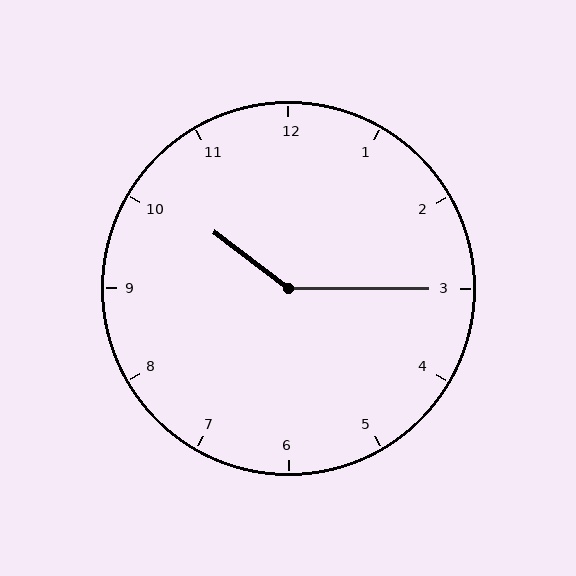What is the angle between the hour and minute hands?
Approximately 142 degrees.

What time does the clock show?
10:15.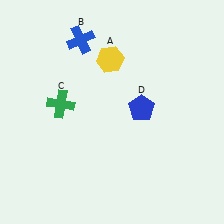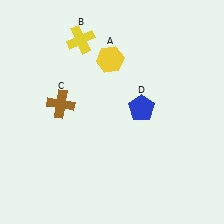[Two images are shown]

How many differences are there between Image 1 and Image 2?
There are 2 differences between the two images.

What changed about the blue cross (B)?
In Image 1, B is blue. In Image 2, it changed to yellow.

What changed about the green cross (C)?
In Image 1, C is green. In Image 2, it changed to brown.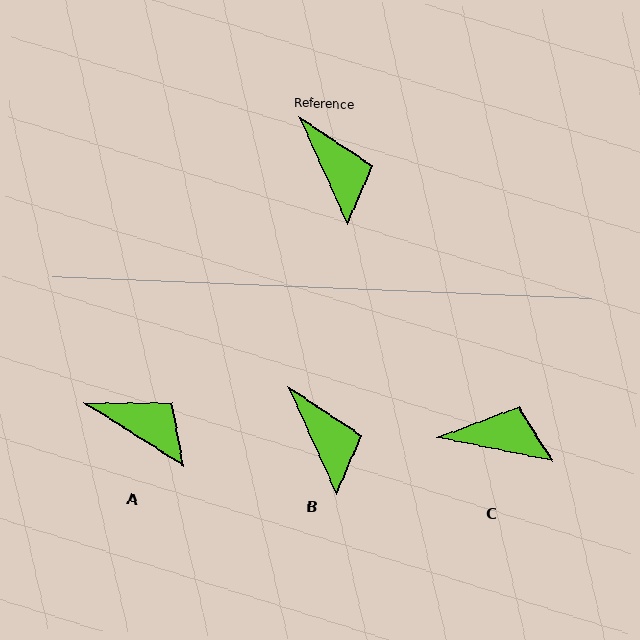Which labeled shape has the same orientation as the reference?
B.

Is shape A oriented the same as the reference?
No, it is off by about 34 degrees.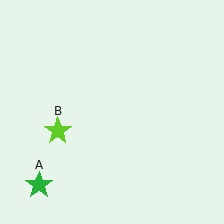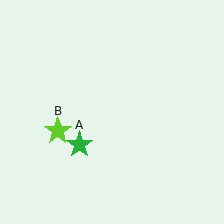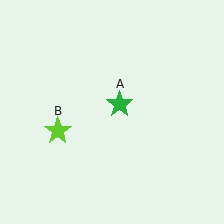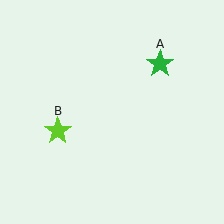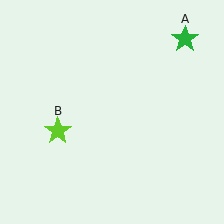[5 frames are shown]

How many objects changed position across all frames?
1 object changed position: green star (object A).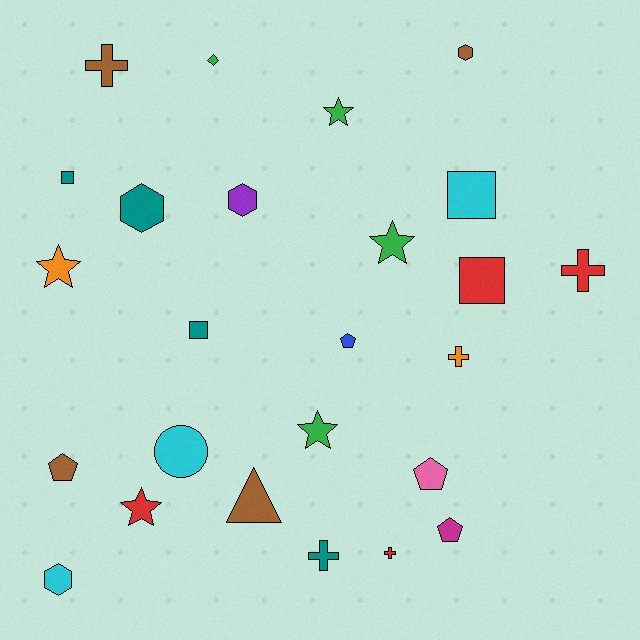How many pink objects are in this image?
There is 1 pink object.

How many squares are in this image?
There are 4 squares.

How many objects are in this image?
There are 25 objects.